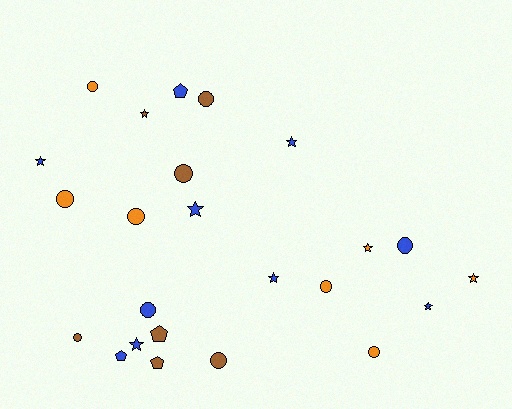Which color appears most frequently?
Blue, with 10 objects.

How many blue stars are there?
There are 6 blue stars.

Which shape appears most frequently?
Circle, with 11 objects.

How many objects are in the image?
There are 24 objects.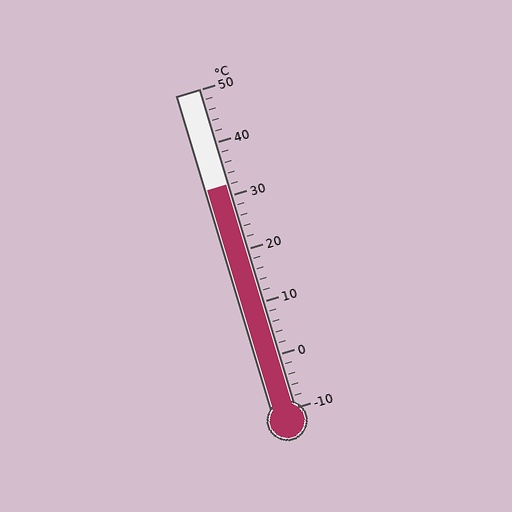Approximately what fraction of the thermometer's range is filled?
The thermometer is filled to approximately 70% of its range.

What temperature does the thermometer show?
The thermometer shows approximately 32°C.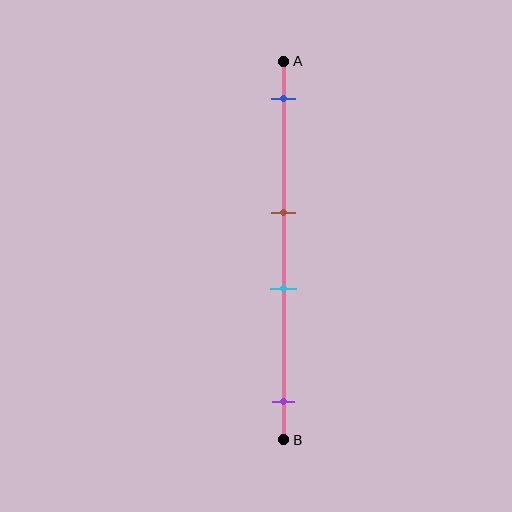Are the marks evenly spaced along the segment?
No, the marks are not evenly spaced.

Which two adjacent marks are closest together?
The brown and cyan marks are the closest adjacent pair.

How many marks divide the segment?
There are 4 marks dividing the segment.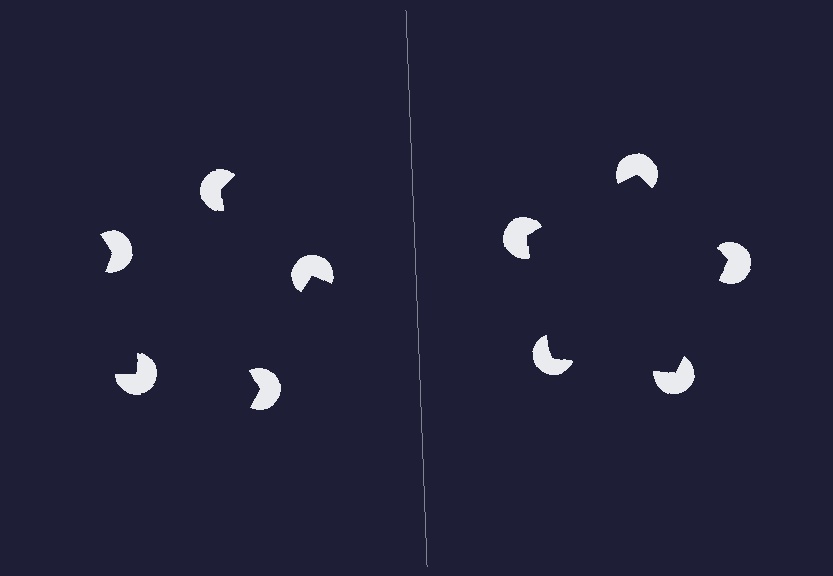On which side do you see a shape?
An illusory pentagon appears on the right side. On the left side the wedge cuts are rotated, so no coherent shape forms.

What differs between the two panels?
The pac-man discs are positioned identically on both sides; only the wedge orientations differ. On the right they align to a pentagon; on the left they are misaligned.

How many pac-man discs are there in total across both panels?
10 — 5 on each side.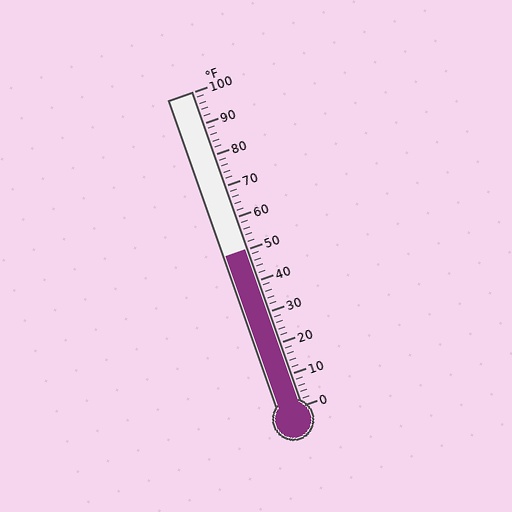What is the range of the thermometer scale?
The thermometer scale ranges from 0°F to 100°F.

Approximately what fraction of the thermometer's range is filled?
The thermometer is filled to approximately 50% of its range.